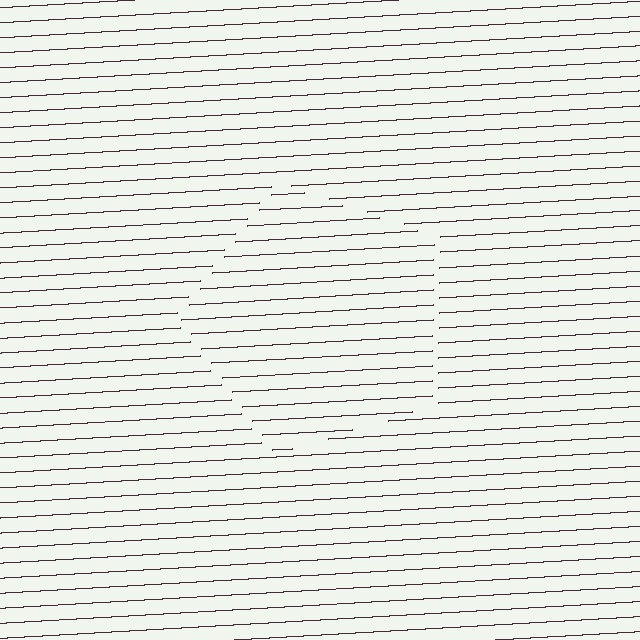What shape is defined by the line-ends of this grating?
An illusory pentagon. The interior of the shape contains the same grating, shifted by half a period — the contour is defined by the phase discontinuity where line-ends from the inner and outer gratings abut.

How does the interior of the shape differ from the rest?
The interior of the shape contains the same grating, shifted by half a period — the contour is defined by the phase discontinuity where line-ends from the inner and outer gratings abut.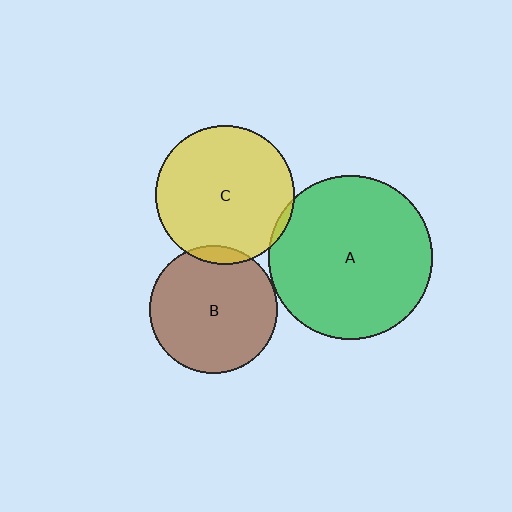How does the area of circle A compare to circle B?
Approximately 1.7 times.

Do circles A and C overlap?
Yes.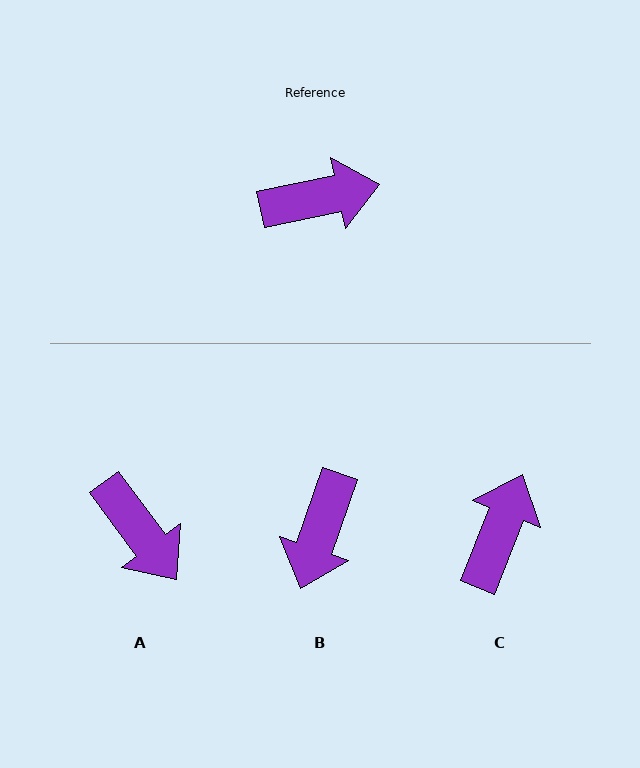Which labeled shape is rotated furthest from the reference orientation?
B, about 121 degrees away.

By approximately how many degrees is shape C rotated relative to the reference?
Approximately 56 degrees counter-clockwise.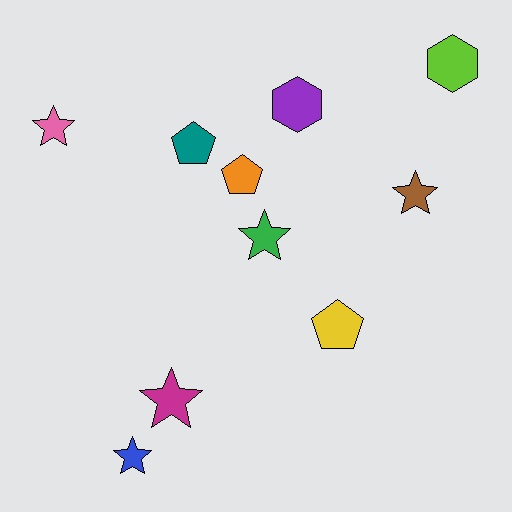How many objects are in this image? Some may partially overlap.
There are 10 objects.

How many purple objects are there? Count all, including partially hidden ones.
There is 1 purple object.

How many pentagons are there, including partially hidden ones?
There are 3 pentagons.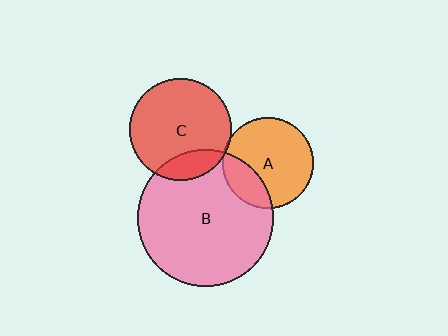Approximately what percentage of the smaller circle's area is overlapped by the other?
Approximately 25%.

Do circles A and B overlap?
Yes.